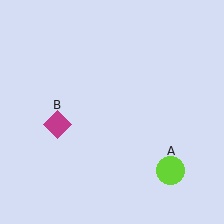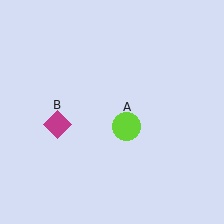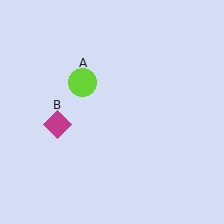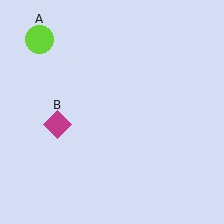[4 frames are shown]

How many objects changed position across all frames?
1 object changed position: lime circle (object A).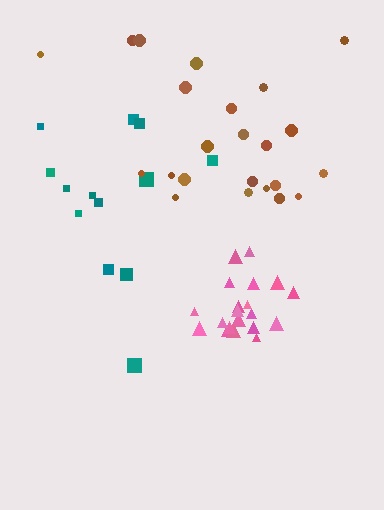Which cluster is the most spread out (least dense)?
Teal.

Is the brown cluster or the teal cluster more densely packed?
Brown.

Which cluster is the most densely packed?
Pink.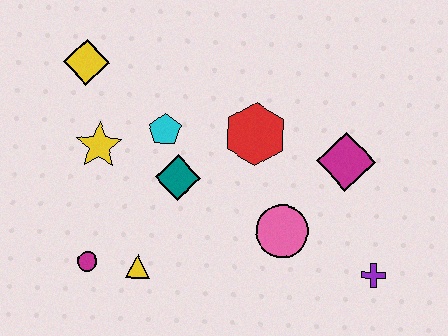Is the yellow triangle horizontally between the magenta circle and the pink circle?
Yes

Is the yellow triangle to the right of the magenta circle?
Yes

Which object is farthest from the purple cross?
The yellow diamond is farthest from the purple cross.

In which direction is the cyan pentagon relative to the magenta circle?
The cyan pentagon is above the magenta circle.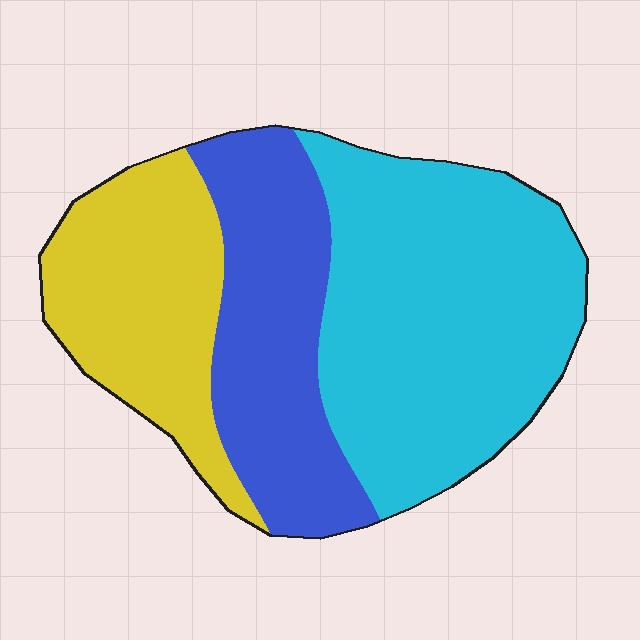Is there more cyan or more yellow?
Cyan.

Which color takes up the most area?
Cyan, at roughly 45%.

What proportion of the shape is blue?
Blue covers roughly 30% of the shape.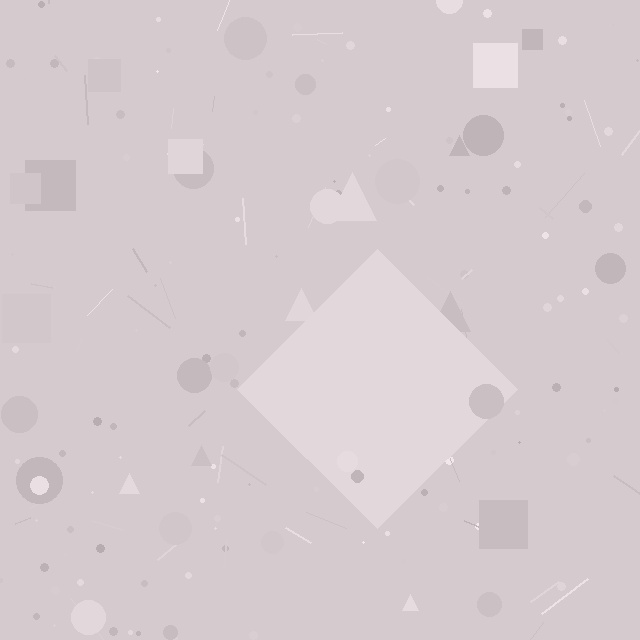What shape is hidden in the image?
A diamond is hidden in the image.